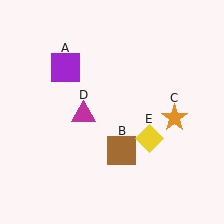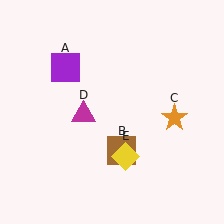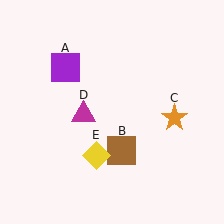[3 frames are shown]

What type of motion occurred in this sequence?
The yellow diamond (object E) rotated clockwise around the center of the scene.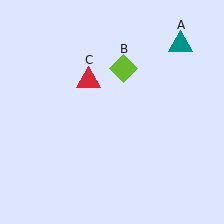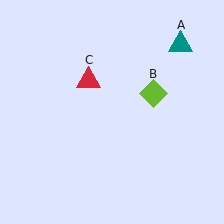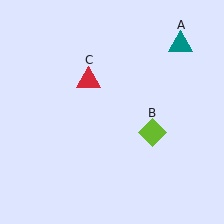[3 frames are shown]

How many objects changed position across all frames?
1 object changed position: lime diamond (object B).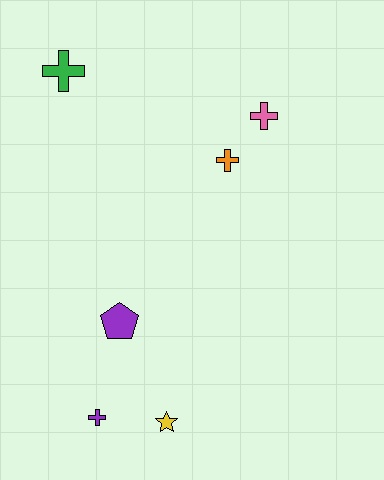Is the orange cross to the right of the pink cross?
No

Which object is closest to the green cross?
The orange cross is closest to the green cross.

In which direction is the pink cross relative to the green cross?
The pink cross is to the right of the green cross.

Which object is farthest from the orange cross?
The purple cross is farthest from the orange cross.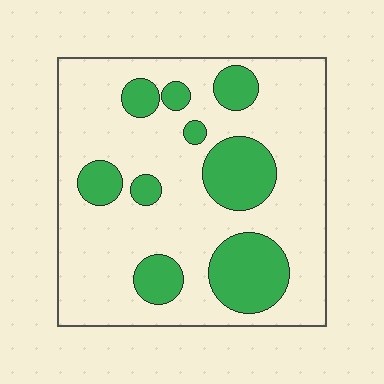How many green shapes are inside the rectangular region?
9.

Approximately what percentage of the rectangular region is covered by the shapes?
Approximately 25%.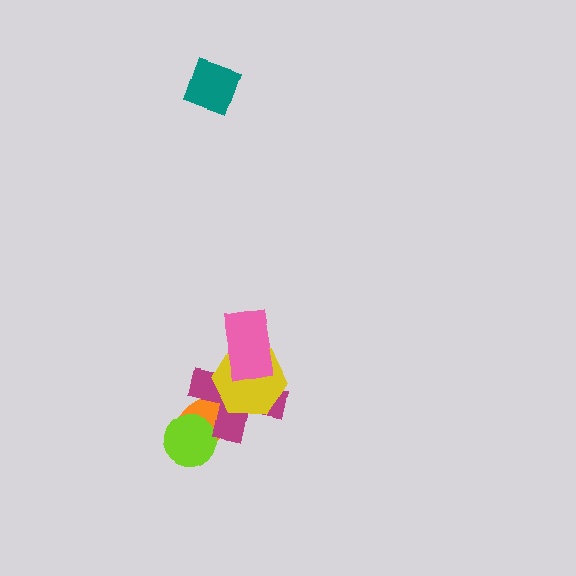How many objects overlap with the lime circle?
1 object overlaps with the lime circle.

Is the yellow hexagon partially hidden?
Yes, it is partially covered by another shape.